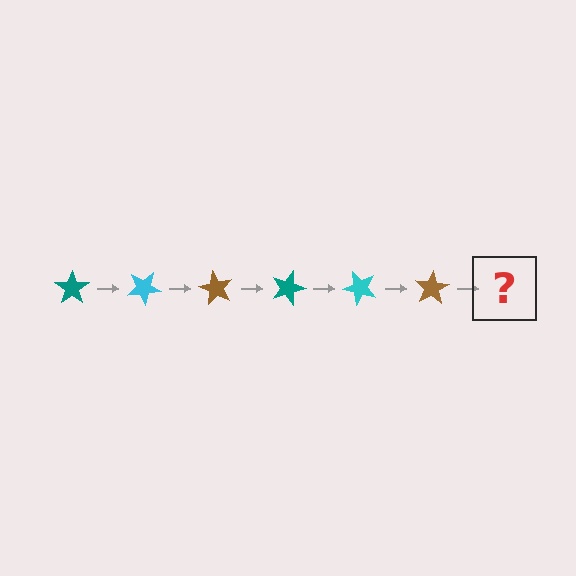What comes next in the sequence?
The next element should be a teal star, rotated 180 degrees from the start.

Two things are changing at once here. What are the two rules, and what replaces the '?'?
The two rules are that it rotates 30 degrees each step and the color cycles through teal, cyan, and brown. The '?' should be a teal star, rotated 180 degrees from the start.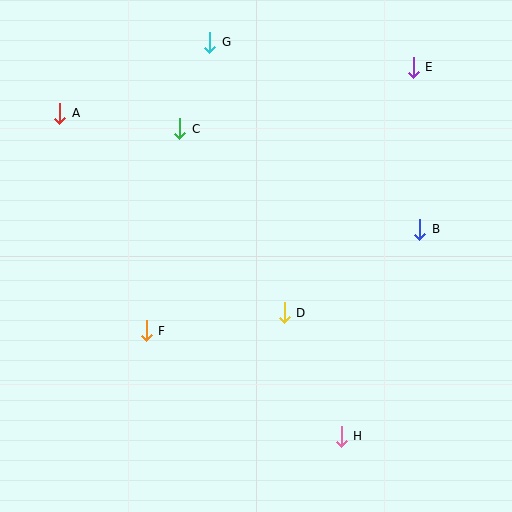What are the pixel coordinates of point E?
Point E is at (413, 67).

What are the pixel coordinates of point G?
Point G is at (210, 42).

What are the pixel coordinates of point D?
Point D is at (284, 313).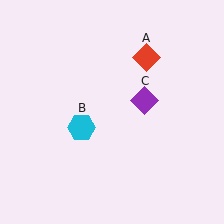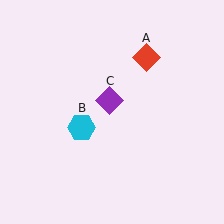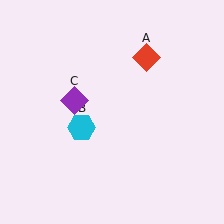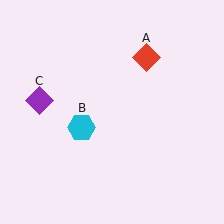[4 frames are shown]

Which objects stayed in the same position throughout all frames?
Red diamond (object A) and cyan hexagon (object B) remained stationary.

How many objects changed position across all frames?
1 object changed position: purple diamond (object C).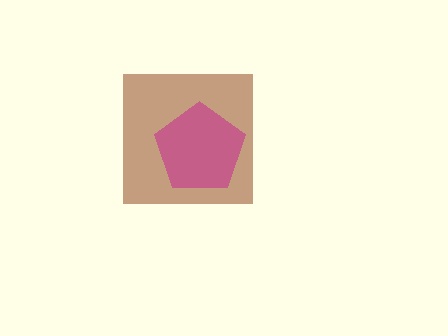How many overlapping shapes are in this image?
There are 2 overlapping shapes in the image.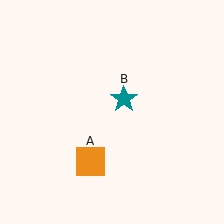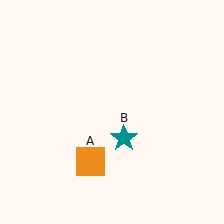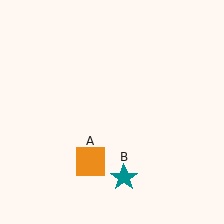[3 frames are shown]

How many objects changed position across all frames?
1 object changed position: teal star (object B).